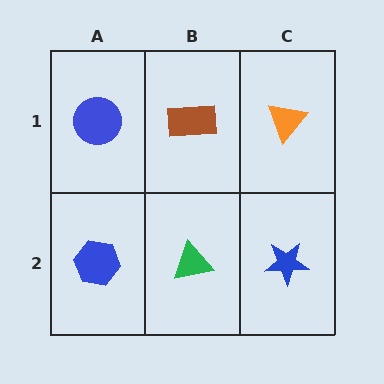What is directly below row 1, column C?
A blue star.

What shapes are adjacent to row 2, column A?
A blue circle (row 1, column A), a green triangle (row 2, column B).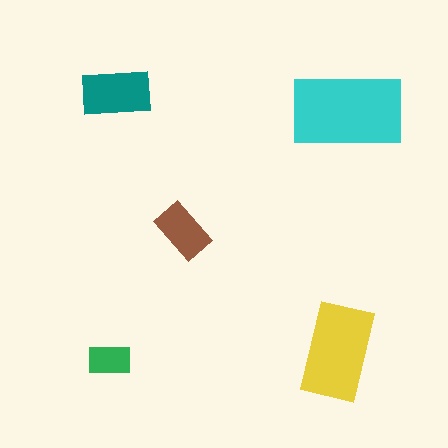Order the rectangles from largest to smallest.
the cyan one, the yellow one, the teal one, the brown one, the green one.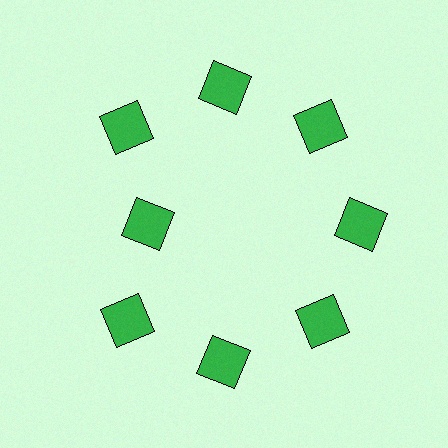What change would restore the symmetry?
The symmetry would be restored by moving it outward, back onto the ring so that all 8 squares sit at equal angles and equal distance from the center.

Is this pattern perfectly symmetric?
No. The 8 green squares are arranged in a ring, but one element near the 9 o'clock position is pulled inward toward the center, breaking the 8-fold rotational symmetry.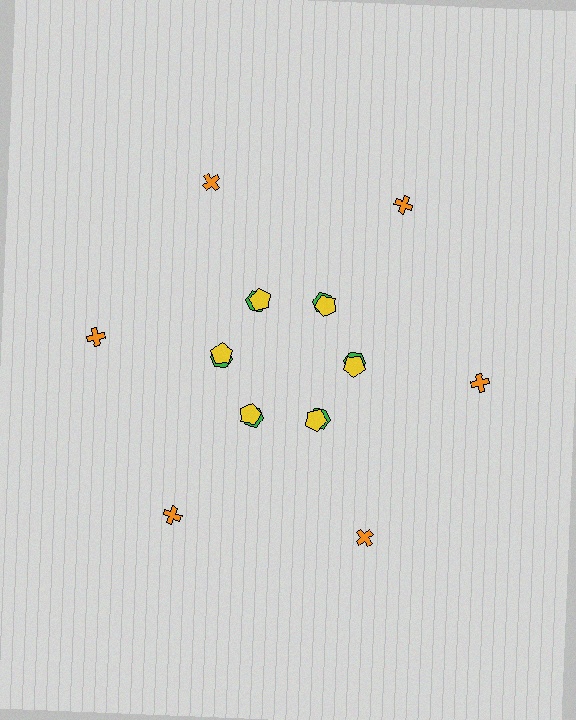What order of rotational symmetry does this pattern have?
This pattern has 6-fold rotational symmetry.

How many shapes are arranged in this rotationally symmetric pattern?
There are 18 shapes, arranged in 6 groups of 3.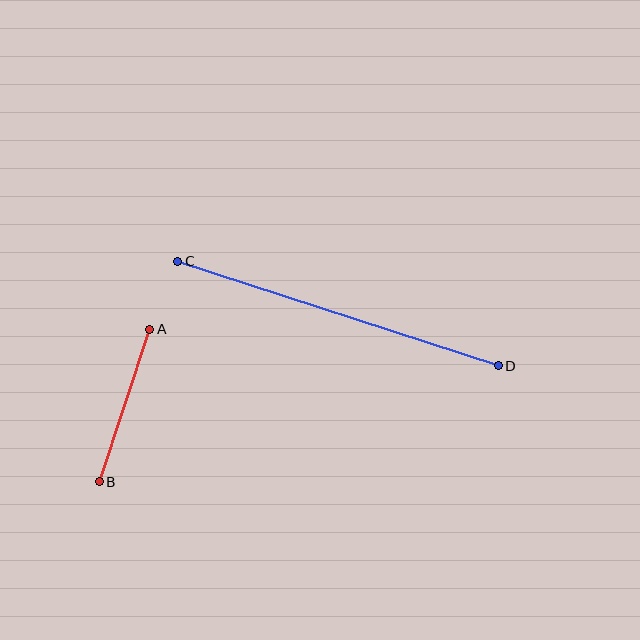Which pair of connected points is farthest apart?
Points C and D are farthest apart.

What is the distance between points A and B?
The distance is approximately 161 pixels.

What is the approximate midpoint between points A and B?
The midpoint is at approximately (124, 406) pixels.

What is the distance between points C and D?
The distance is approximately 337 pixels.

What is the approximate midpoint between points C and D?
The midpoint is at approximately (338, 313) pixels.